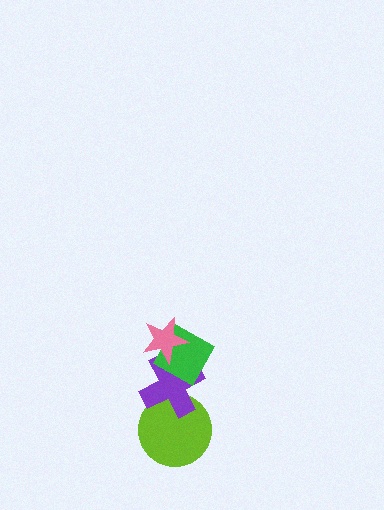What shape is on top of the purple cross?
The green diamond is on top of the purple cross.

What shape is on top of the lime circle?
The purple cross is on top of the lime circle.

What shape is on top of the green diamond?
The pink star is on top of the green diamond.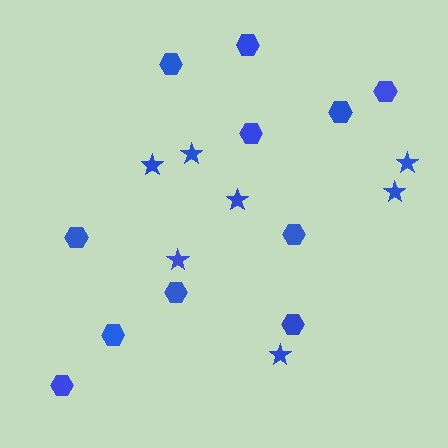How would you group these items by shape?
There are 2 groups: one group of stars (7) and one group of hexagons (11).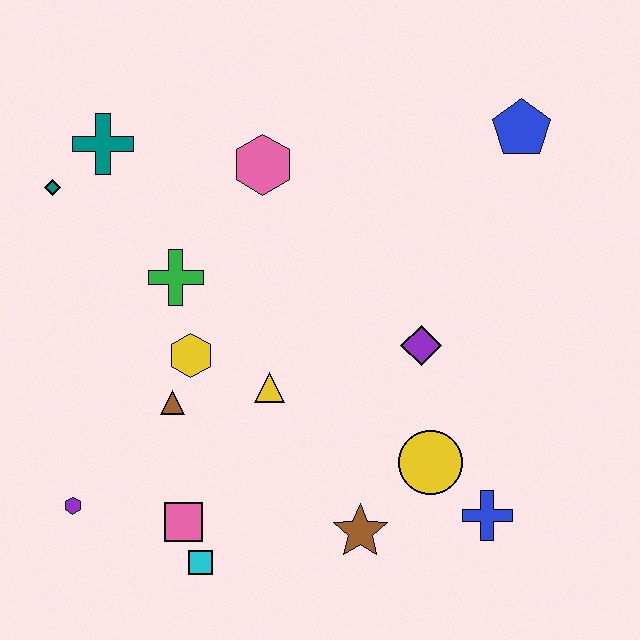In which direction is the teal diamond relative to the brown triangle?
The teal diamond is above the brown triangle.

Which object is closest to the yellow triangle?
The yellow hexagon is closest to the yellow triangle.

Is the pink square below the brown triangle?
Yes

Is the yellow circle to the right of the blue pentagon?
No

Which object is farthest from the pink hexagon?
The blue cross is farthest from the pink hexagon.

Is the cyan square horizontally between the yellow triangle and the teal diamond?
Yes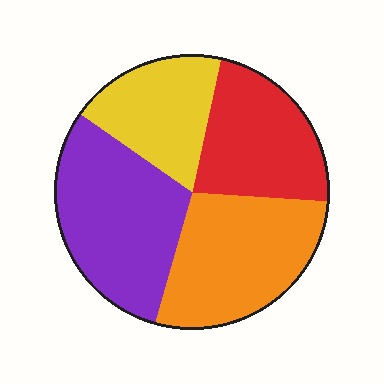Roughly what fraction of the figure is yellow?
Yellow covers about 20% of the figure.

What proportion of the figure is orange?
Orange takes up about one quarter (1/4) of the figure.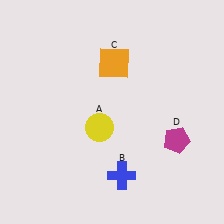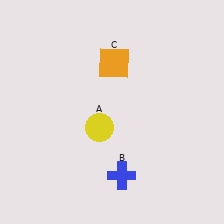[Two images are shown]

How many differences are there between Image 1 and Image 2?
There is 1 difference between the two images.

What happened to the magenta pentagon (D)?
The magenta pentagon (D) was removed in Image 2. It was in the bottom-right area of Image 1.